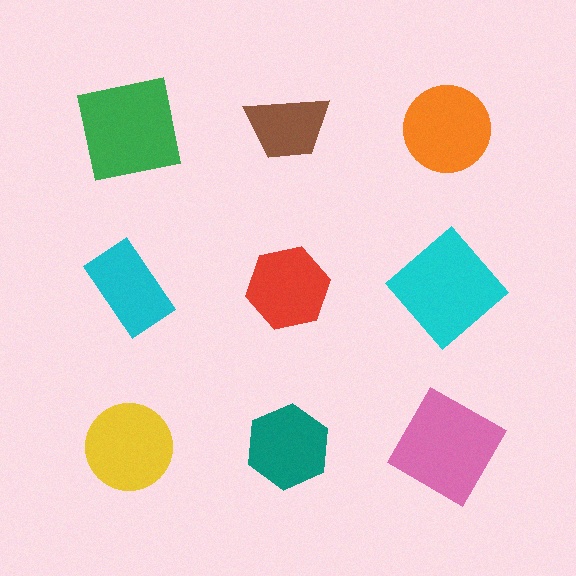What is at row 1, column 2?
A brown trapezoid.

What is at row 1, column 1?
A green square.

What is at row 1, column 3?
An orange circle.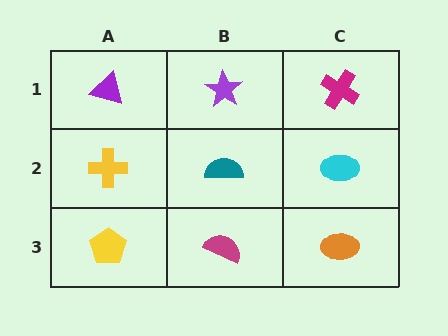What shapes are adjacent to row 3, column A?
A yellow cross (row 2, column A), a magenta semicircle (row 3, column B).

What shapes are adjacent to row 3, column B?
A teal semicircle (row 2, column B), a yellow pentagon (row 3, column A), an orange ellipse (row 3, column C).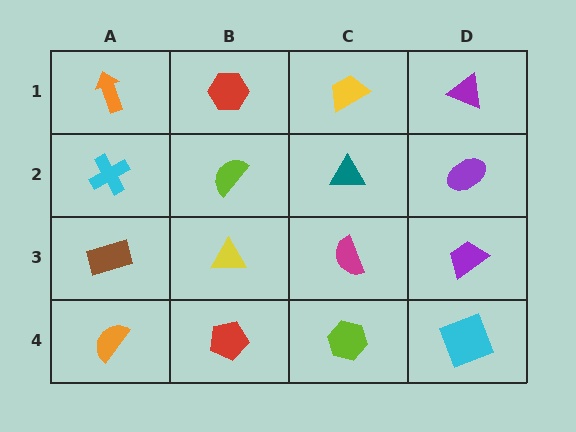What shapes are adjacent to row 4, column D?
A purple trapezoid (row 3, column D), a lime hexagon (row 4, column C).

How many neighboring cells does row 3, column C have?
4.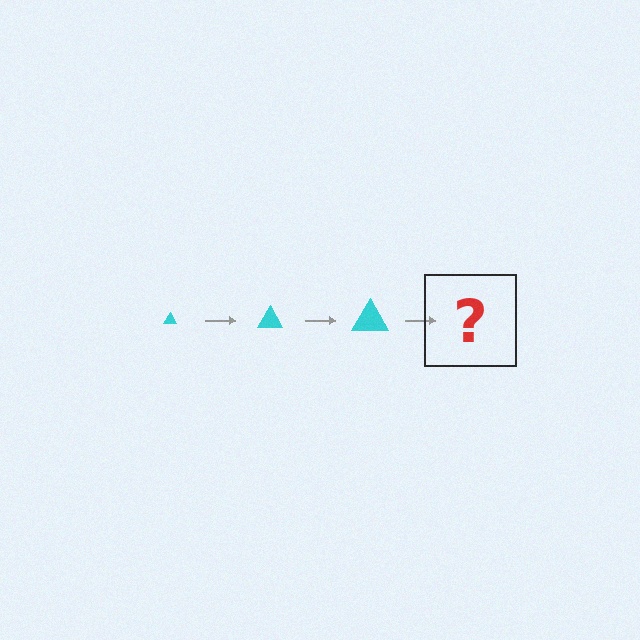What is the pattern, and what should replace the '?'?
The pattern is that the triangle gets progressively larger each step. The '?' should be a cyan triangle, larger than the previous one.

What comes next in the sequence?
The next element should be a cyan triangle, larger than the previous one.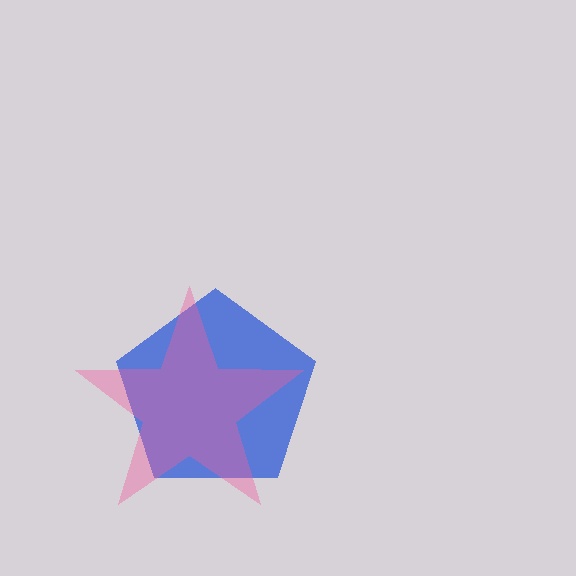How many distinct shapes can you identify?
There are 2 distinct shapes: a blue pentagon, a pink star.